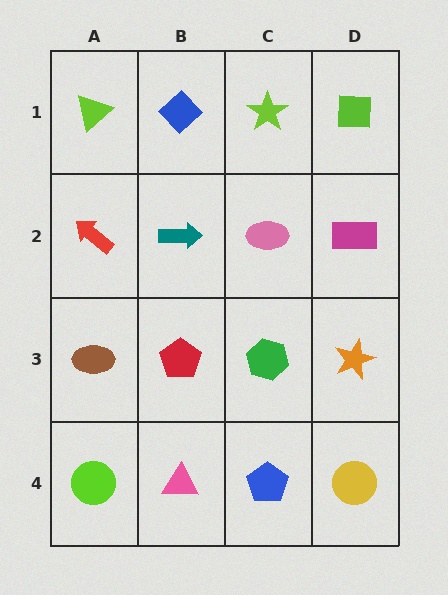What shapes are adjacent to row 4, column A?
A brown ellipse (row 3, column A), a pink triangle (row 4, column B).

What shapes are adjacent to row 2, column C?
A lime star (row 1, column C), a green hexagon (row 3, column C), a teal arrow (row 2, column B), a magenta rectangle (row 2, column D).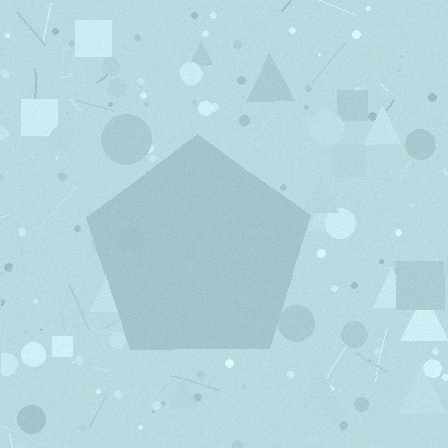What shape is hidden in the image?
A pentagon is hidden in the image.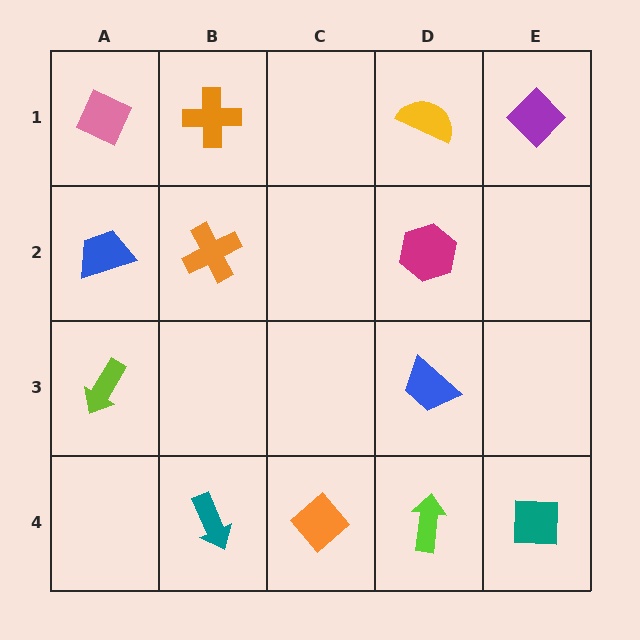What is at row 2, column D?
A magenta hexagon.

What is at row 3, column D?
A blue trapezoid.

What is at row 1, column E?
A purple diamond.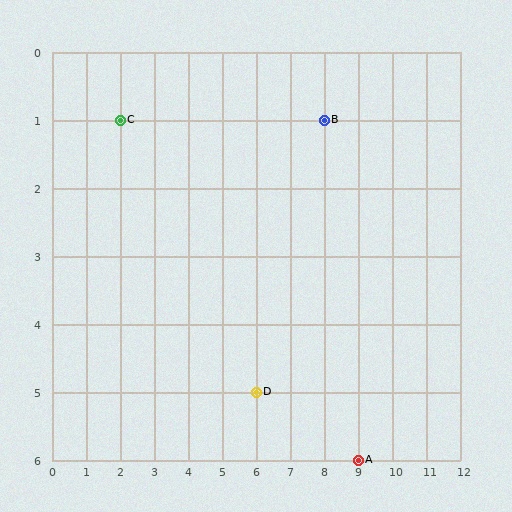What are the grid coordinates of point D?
Point D is at grid coordinates (6, 5).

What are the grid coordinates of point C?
Point C is at grid coordinates (2, 1).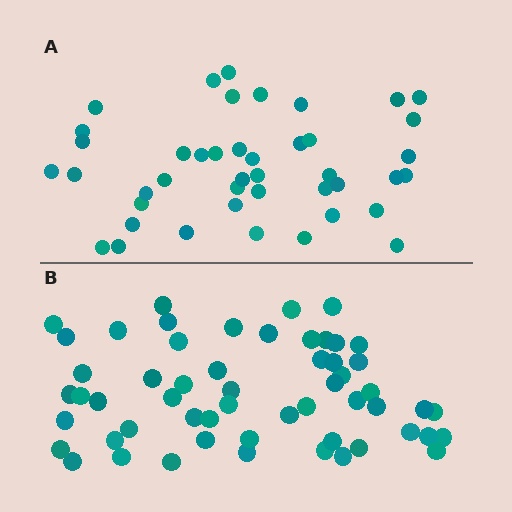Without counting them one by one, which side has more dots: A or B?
Region B (the bottom region) has more dots.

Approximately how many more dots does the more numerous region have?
Region B has approximately 15 more dots than region A.